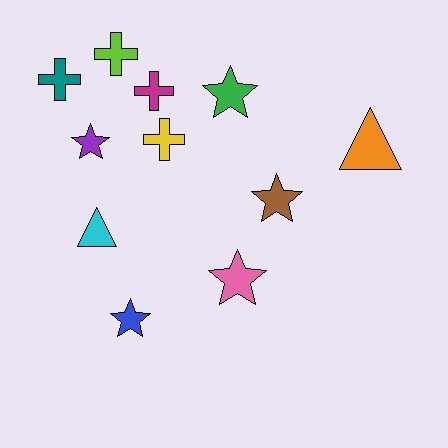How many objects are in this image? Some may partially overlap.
There are 11 objects.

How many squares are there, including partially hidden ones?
There are no squares.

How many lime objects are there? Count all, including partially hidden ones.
There is 1 lime object.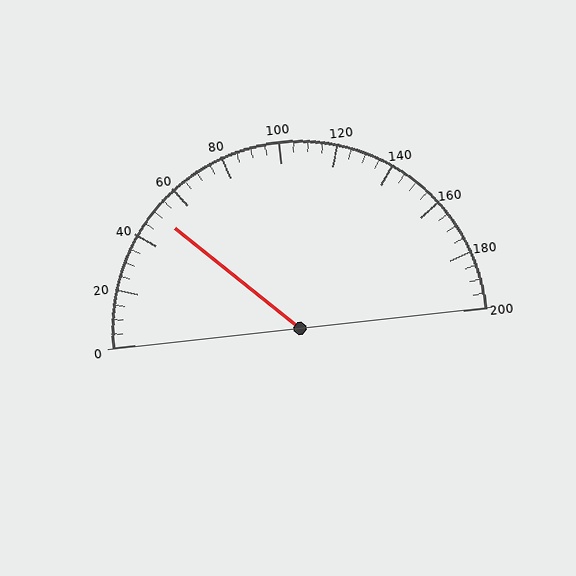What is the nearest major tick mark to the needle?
The nearest major tick mark is 40.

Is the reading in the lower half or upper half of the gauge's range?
The reading is in the lower half of the range (0 to 200).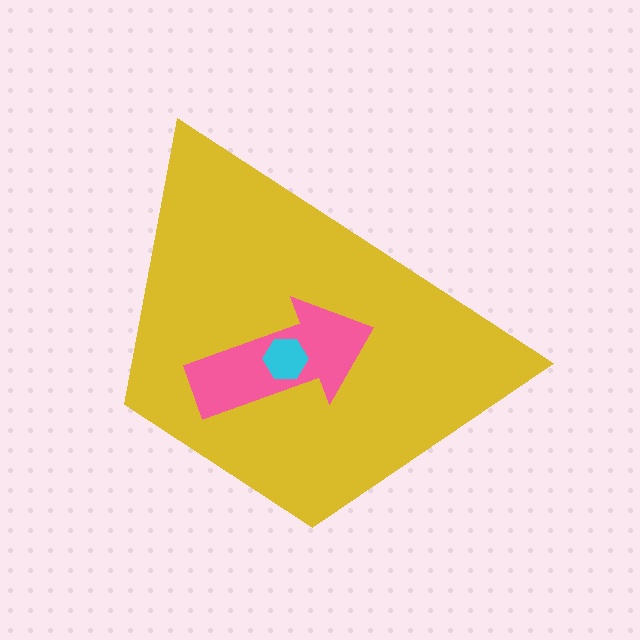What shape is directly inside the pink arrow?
The cyan hexagon.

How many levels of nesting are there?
3.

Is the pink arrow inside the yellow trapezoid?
Yes.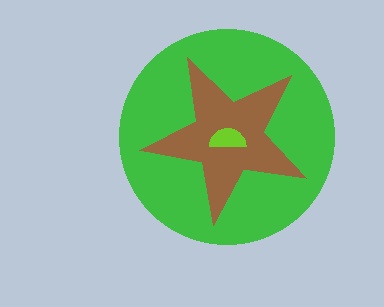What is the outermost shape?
The green circle.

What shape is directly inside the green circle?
The brown star.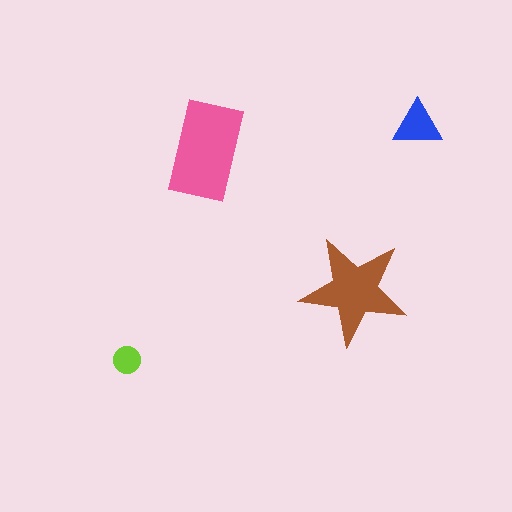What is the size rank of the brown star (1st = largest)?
2nd.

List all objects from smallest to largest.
The lime circle, the blue triangle, the brown star, the pink rectangle.